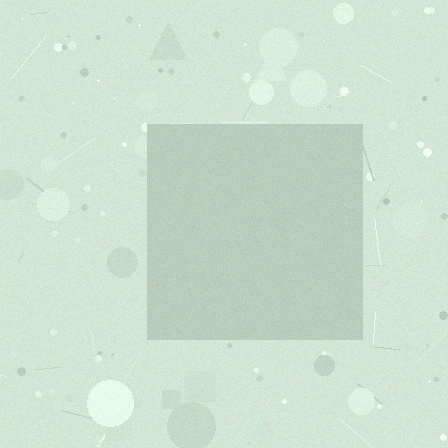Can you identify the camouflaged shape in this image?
The camouflaged shape is a square.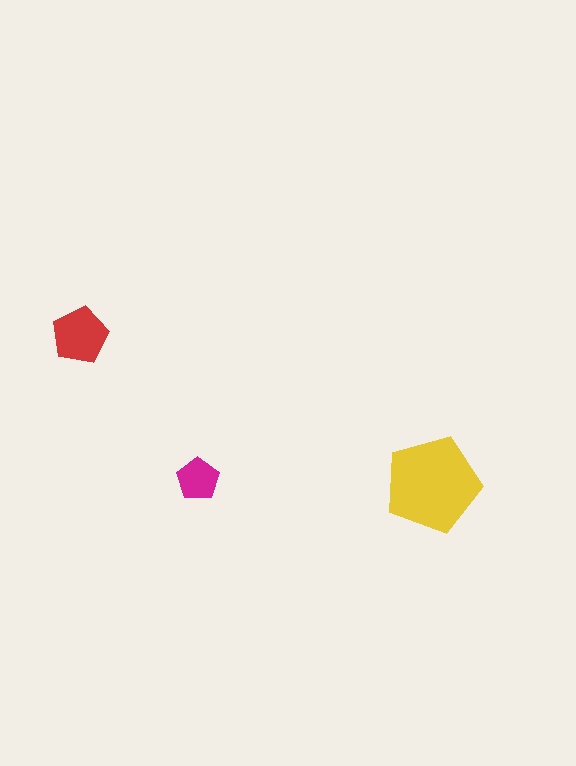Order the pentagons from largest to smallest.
the yellow one, the red one, the magenta one.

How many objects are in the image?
There are 3 objects in the image.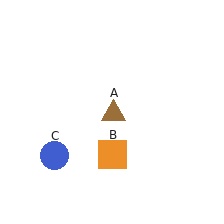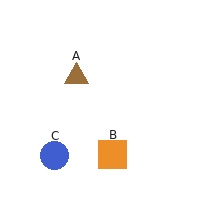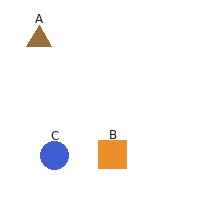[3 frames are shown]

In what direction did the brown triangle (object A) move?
The brown triangle (object A) moved up and to the left.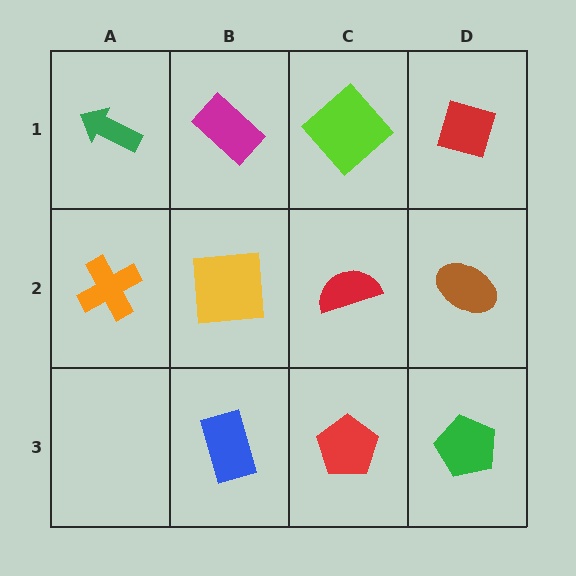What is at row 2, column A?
An orange cross.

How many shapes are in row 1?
4 shapes.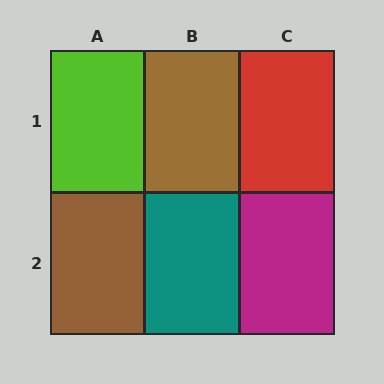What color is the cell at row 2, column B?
Teal.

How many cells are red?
1 cell is red.